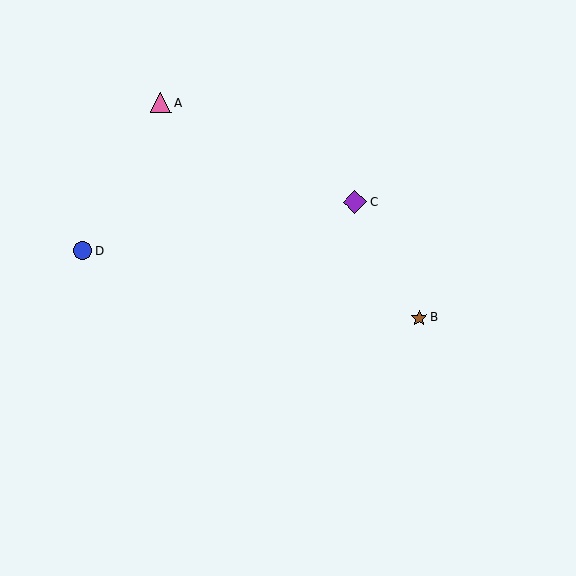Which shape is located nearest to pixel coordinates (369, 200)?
The purple diamond (labeled C) at (355, 202) is nearest to that location.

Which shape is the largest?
The purple diamond (labeled C) is the largest.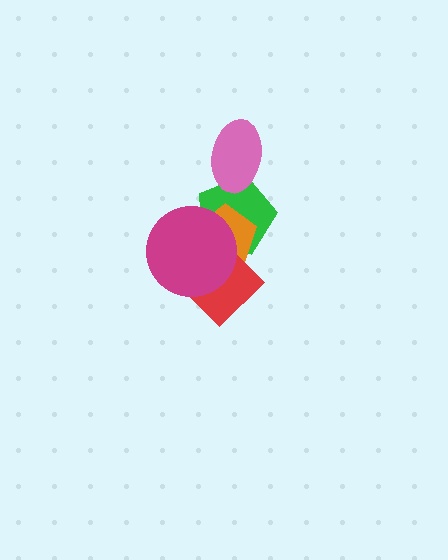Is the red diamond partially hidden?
Yes, it is partially covered by another shape.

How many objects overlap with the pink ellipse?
1 object overlaps with the pink ellipse.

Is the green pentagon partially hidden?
Yes, it is partially covered by another shape.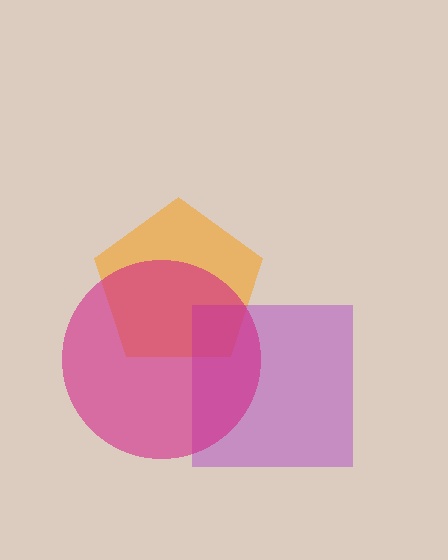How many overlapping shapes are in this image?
There are 3 overlapping shapes in the image.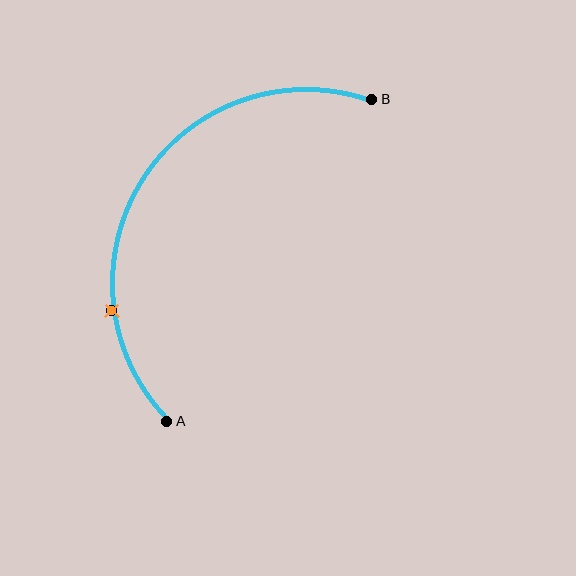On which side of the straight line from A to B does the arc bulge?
The arc bulges to the left of the straight line connecting A and B.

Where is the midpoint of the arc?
The arc midpoint is the point on the curve farthest from the straight line joining A and B. It sits to the left of that line.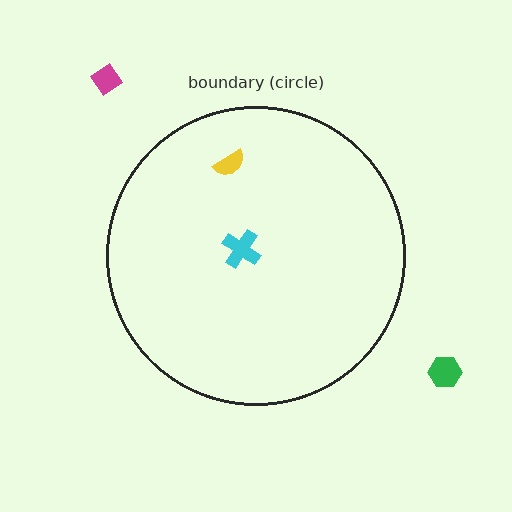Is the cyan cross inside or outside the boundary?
Inside.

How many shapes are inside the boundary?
2 inside, 2 outside.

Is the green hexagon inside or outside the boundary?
Outside.